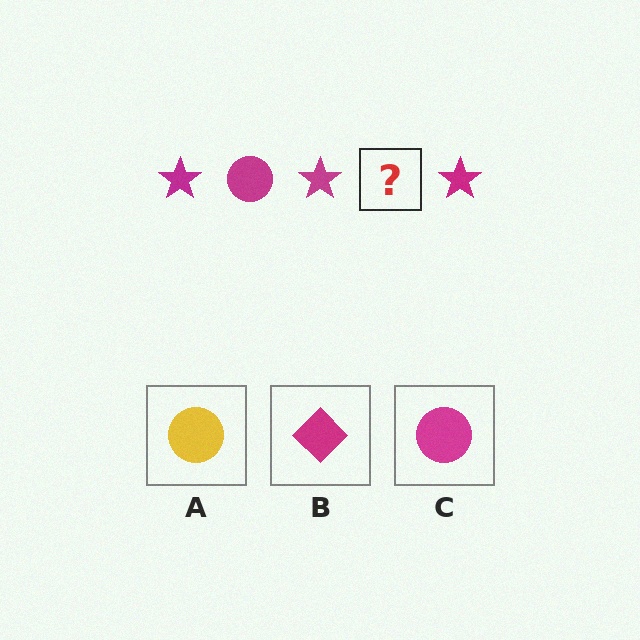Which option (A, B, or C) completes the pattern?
C.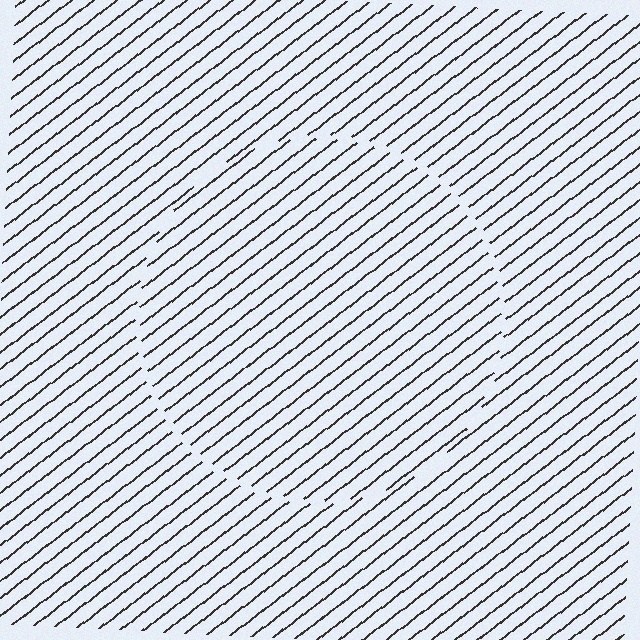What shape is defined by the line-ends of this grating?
An illusory circle. The interior of the shape contains the same grating, shifted by half a period — the contour is defined by the phase discontinuity where line-ends from the inner and outer gratings abut.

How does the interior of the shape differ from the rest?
The interior of the shape contains the same grating, shifted by half a period — the contour is defined by the phase discontinuity where line-ends from the inner and outer gratings abut.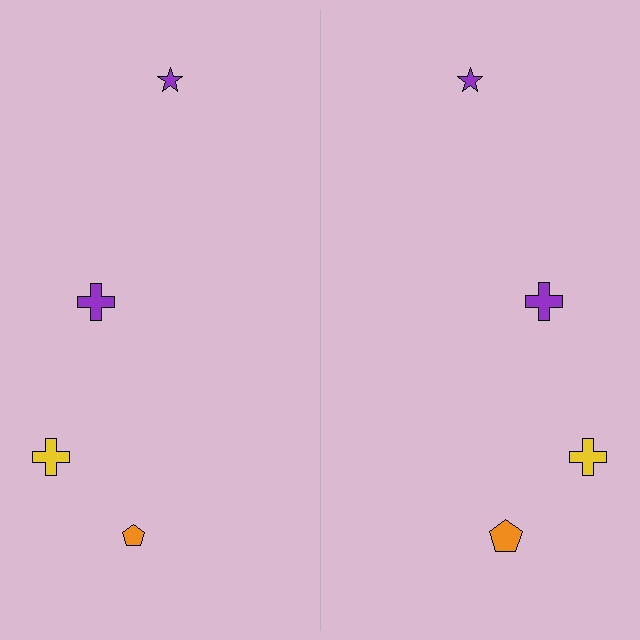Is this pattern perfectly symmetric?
No, the pattern is not perfectly symmetric. The orange pentagon on the right side has a different size than its mirror counterpart.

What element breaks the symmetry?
The orange pentagon on the right side has a different size than its mirror counterpart.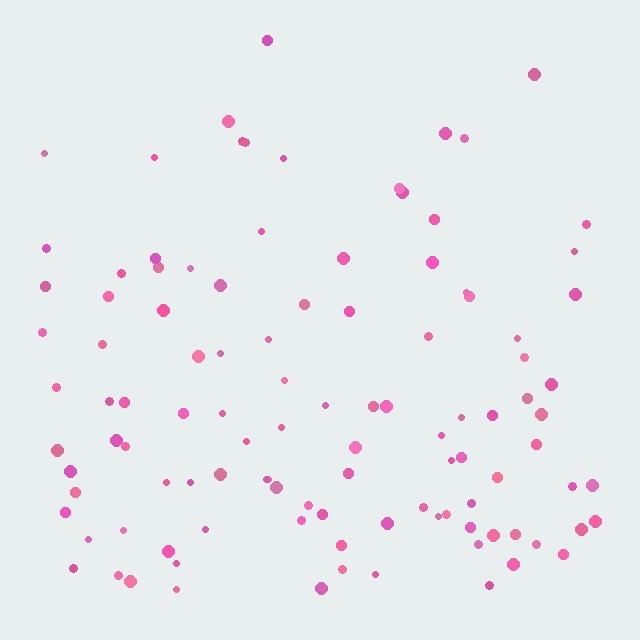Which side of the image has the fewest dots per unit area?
The top.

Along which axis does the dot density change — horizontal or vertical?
Vertical.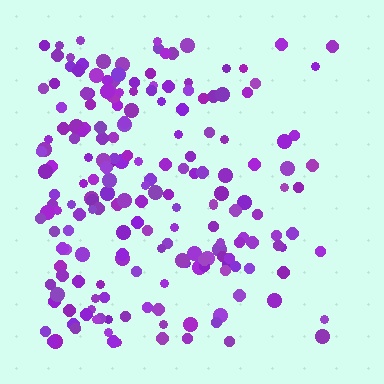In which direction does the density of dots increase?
From right to left, with the left side densest.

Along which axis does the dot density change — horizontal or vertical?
Horizontal.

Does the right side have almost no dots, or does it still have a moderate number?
Still a moderate number, just noticeably fewer than the left.